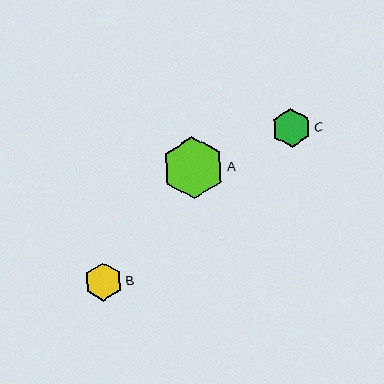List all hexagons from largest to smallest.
From largest to smallest: A, C, B.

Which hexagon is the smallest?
Hexagon B is the smallest with a size of approximately 38 pixels.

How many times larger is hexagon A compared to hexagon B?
Hexagon A is approximately 1.6 times the size of hexagon B.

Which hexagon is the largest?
Hexagon A is the largest with a size of approximately 62 pixels.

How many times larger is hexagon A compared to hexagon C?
Hexagon A is approximately 1.6 times the size of hexagon C.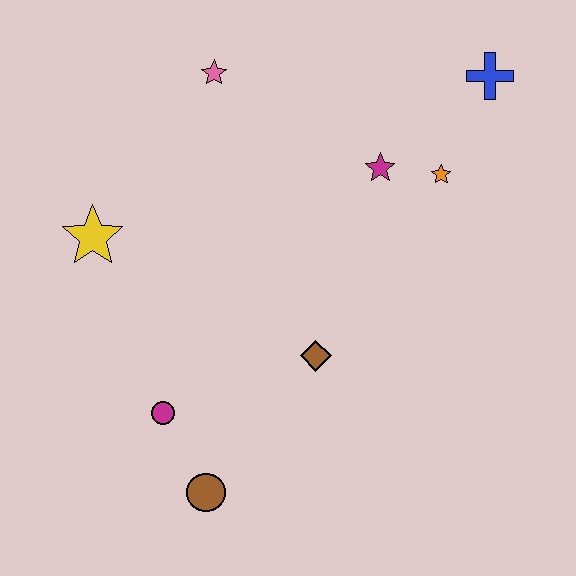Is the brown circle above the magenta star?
No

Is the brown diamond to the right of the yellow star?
Yes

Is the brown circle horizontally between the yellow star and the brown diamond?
Yes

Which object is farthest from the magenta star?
The brown circle is farthest from the magenta star.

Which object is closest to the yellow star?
The magenta circle is closest to the yellow star.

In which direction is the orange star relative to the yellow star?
The orange star is to the right of the yellow star.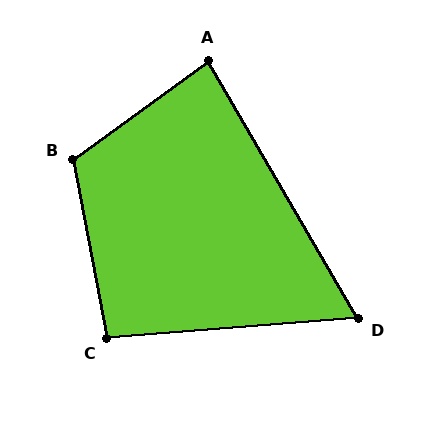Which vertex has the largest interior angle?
B, at approximately 116 degrees.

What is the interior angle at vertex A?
Approximately 84 degrees (acute).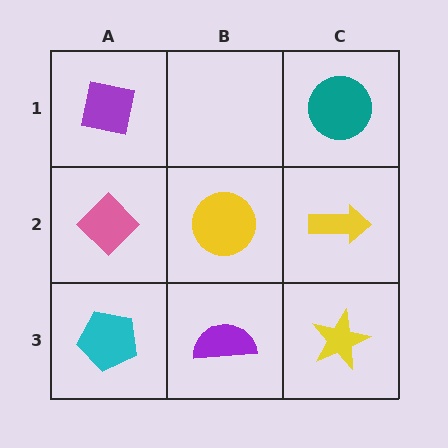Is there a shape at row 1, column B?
No, that cell is empty.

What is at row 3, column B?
A purple semicircle.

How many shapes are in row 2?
3 shapes.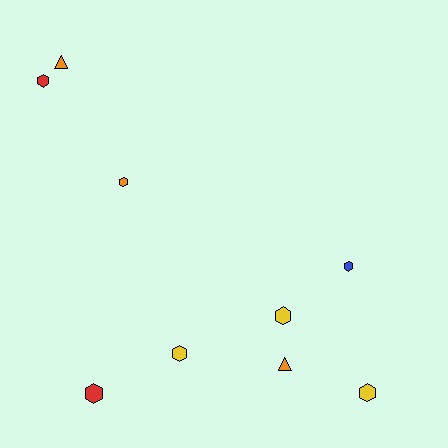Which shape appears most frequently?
Hexagon, with 7 objects.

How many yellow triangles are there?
There are no yellow triangles.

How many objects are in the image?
There are 9 objects.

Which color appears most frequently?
Yellow, with 3 objects.